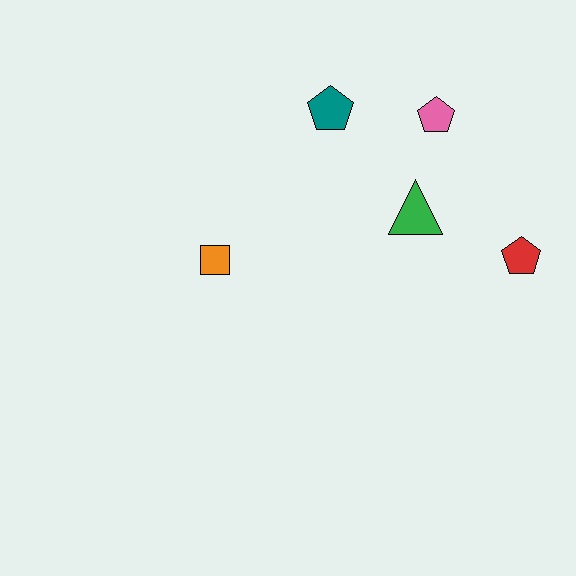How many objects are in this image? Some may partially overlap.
There are 5 objects.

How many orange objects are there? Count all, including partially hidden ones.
There is 1 orange object.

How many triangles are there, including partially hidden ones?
There is 1 triangle.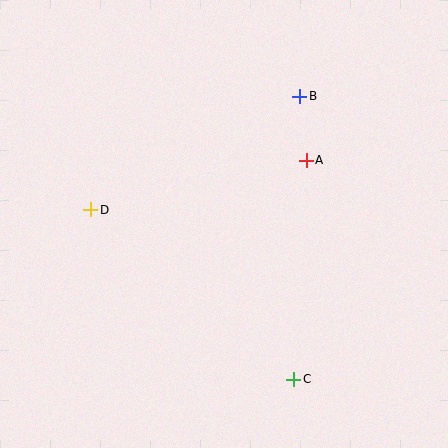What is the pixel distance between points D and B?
The distance between D and B is 238 pixels.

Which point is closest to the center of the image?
Point A at (306, 160) is closest to the center.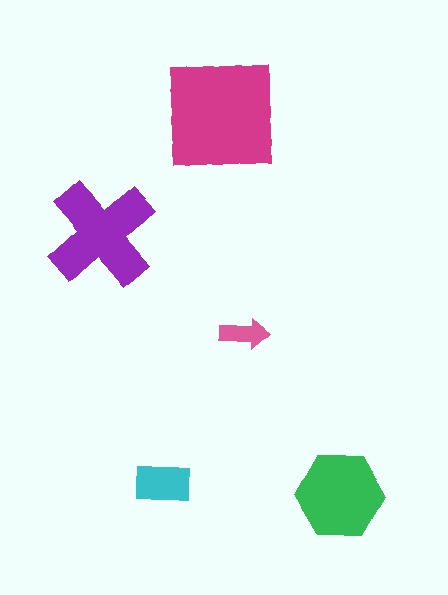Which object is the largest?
The magenta square.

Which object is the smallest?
The pink arrow.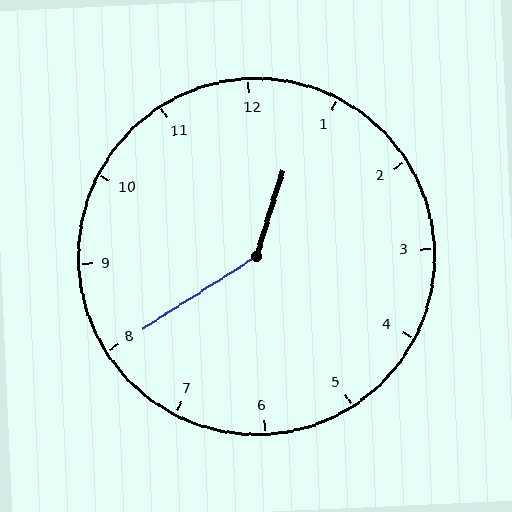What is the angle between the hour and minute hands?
Approximately 140 degrees.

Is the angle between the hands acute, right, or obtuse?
It is obtuse.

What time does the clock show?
12:40.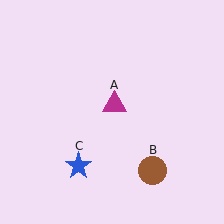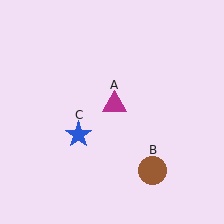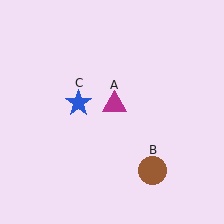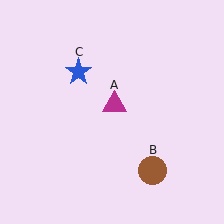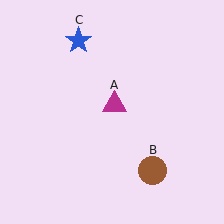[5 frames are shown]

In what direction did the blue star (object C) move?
The blue star (object C) moved up.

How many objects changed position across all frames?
1 object changed position: blue star (object C).